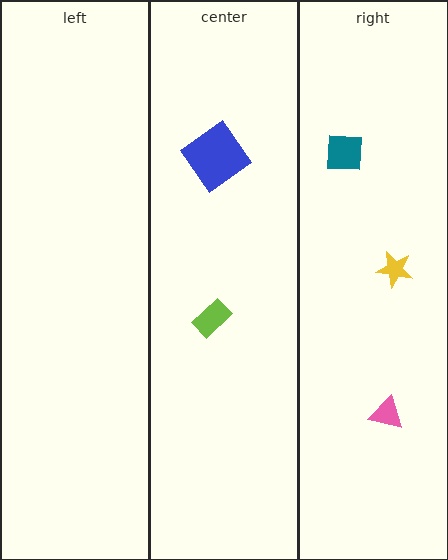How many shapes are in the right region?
3.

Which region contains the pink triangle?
The right region.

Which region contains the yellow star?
The right region.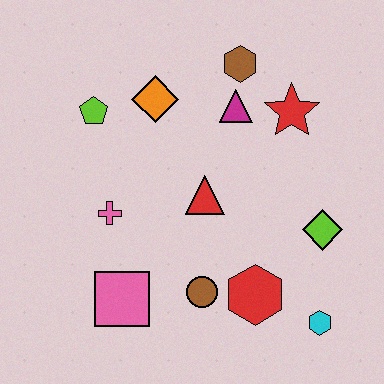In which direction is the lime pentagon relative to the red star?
The lime pentagon is to the left of the red star.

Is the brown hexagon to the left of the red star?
Yes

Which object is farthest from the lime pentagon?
The cyan hexagon is farthest from the lime pentagon.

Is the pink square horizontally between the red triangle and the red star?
No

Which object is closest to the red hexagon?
The brown circle is closest to the red hexagon.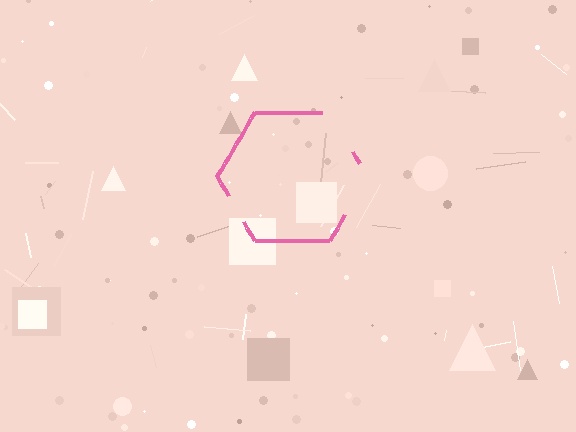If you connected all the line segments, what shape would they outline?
They would outline a hexagon.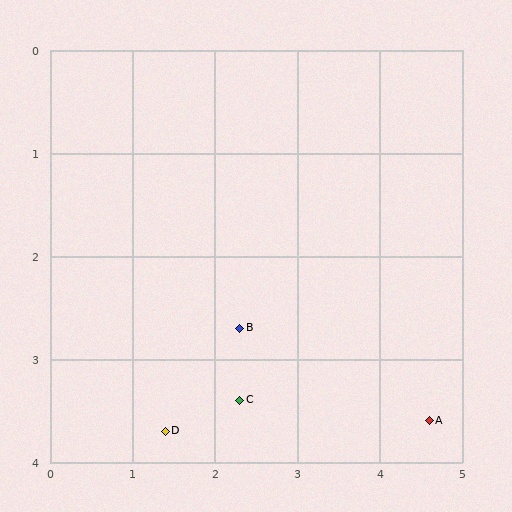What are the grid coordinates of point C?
Point C is at approximately (2.3, 3.4).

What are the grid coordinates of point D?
Point D is at approximately (1.4, 3.7).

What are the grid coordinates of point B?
Point B is at approximately (2.3, 2.7).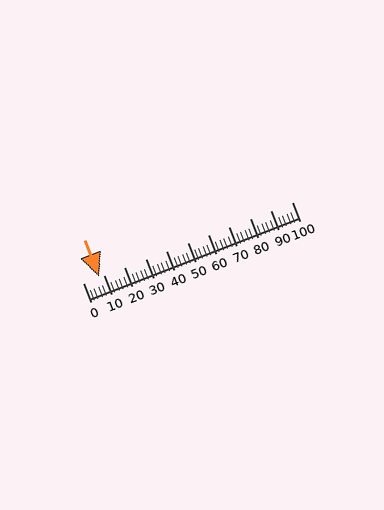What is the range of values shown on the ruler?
The ruler shows values from 0 to 100.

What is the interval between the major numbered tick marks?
The major tick marks are spaced 10 units apart.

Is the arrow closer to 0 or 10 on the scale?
The arrow is closer to 10.